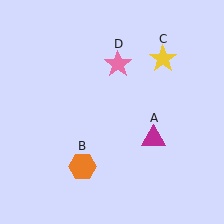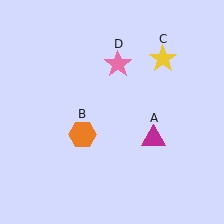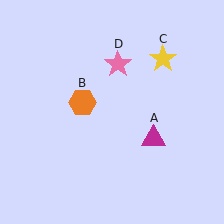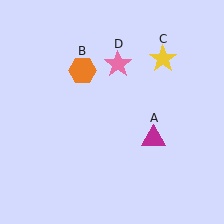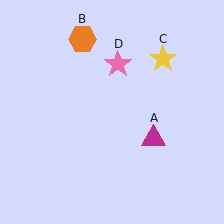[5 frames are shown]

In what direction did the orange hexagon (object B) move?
The orange hexagon (object B) moved up.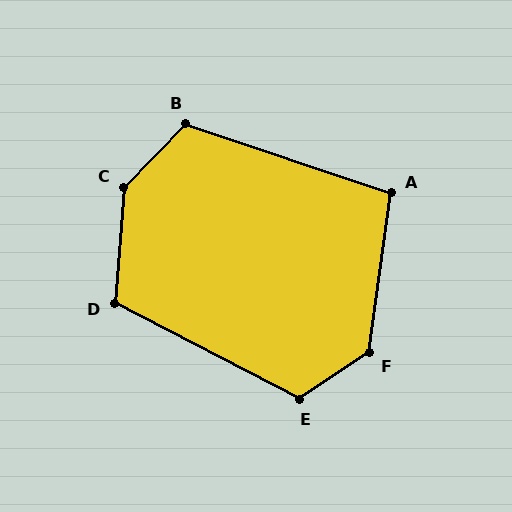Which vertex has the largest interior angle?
C, at approximately 140 degrees.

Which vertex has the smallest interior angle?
A, at approximately 101 degrees.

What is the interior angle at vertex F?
Approximately 131 degrees (obtuse).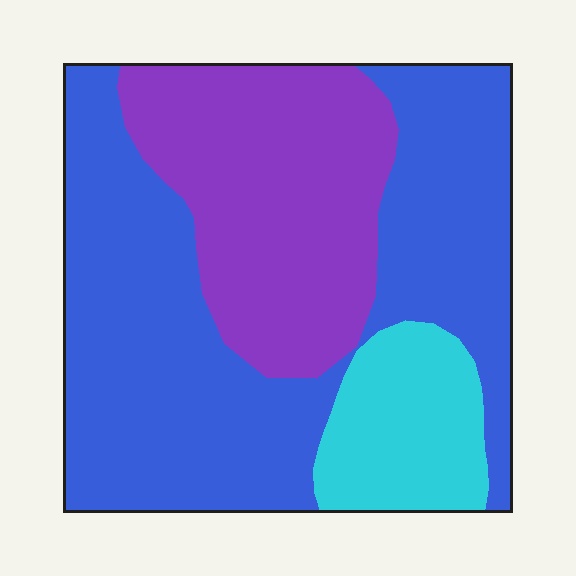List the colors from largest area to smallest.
From largest to smallest: blue, purple, cyan.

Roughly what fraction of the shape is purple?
Purple covers roughly 30% of the shape.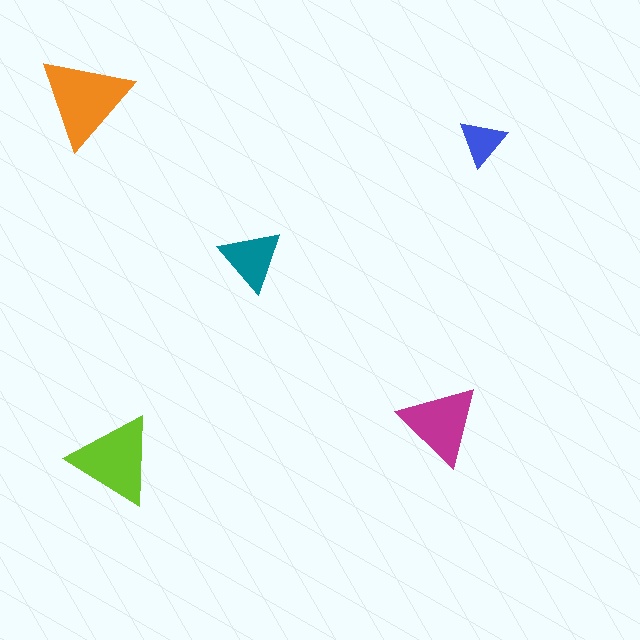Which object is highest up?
The orange triangle is topmost.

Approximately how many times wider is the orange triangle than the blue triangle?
About 2 times wider.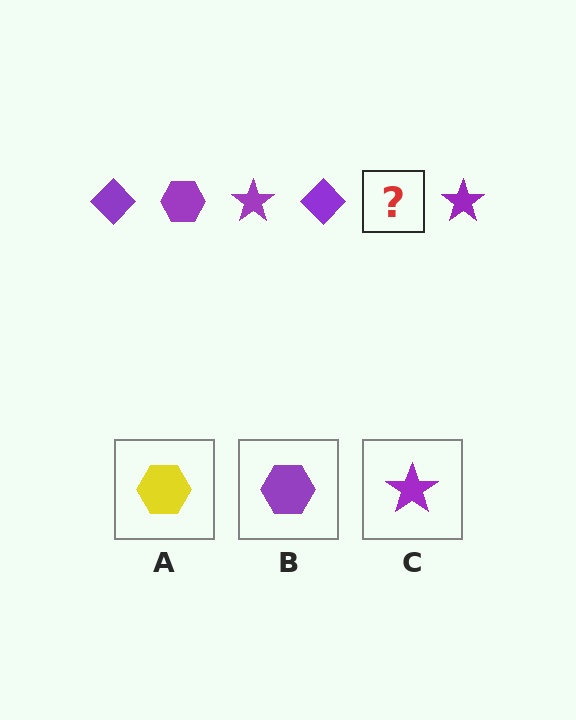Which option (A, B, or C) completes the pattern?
B.